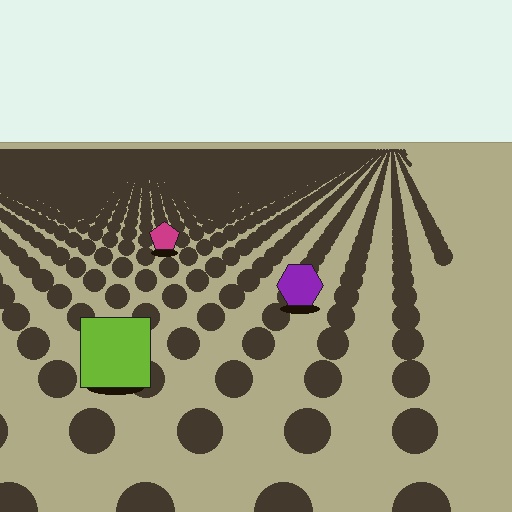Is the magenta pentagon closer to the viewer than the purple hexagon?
No. The purple hexagon is closer — you can tell from the texture gradient: the ground texture is coarser near it.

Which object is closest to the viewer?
The lime square is closest. The texture marks near it are larger and more spread out.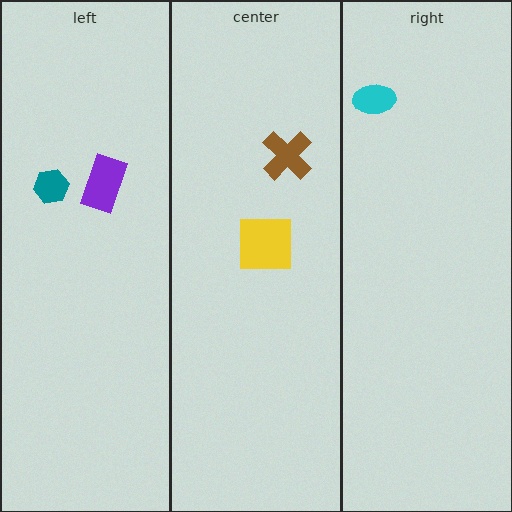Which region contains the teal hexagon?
The left region.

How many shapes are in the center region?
2.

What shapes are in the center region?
The yellow square, the brown cross.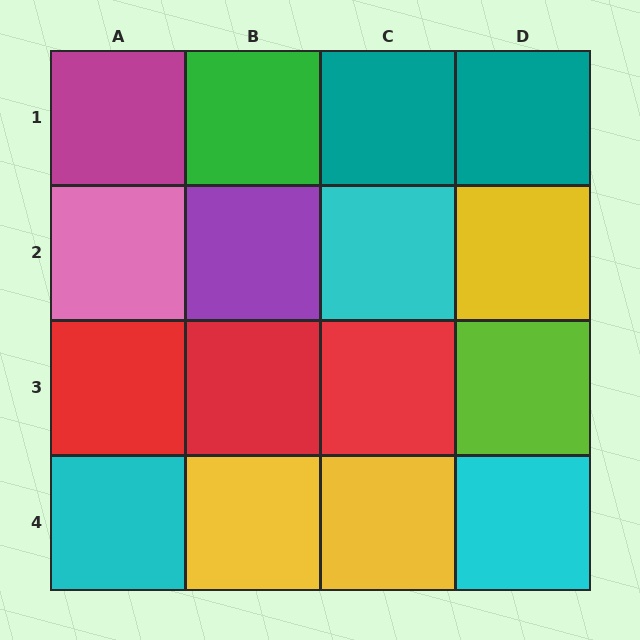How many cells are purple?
1 cell is purple.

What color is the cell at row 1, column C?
Teal.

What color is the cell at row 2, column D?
Yellow.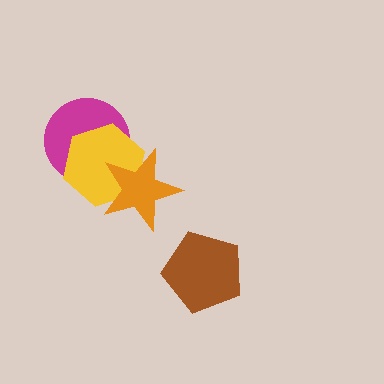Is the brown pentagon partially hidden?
No, no other shape covers it.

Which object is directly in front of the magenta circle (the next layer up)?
The yellow hexagon is directly in front of the magenta circle.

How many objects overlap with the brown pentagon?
0 objects overlap with the brown pentagon.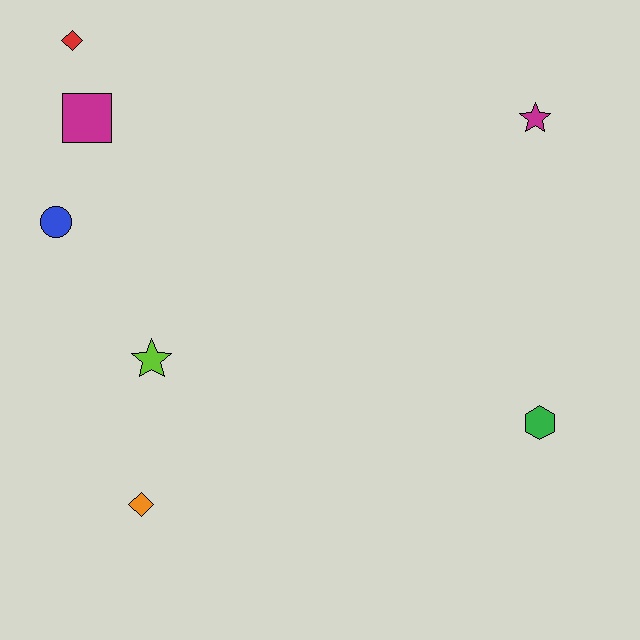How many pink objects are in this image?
There are no pink objects.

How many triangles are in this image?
There are no triangles.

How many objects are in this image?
There are 7 objects.